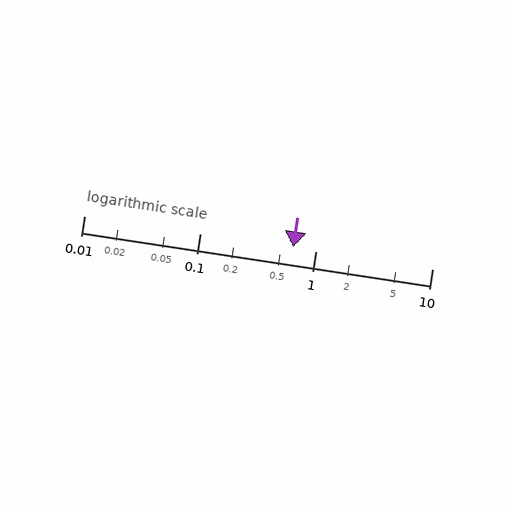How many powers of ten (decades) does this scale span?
The scale spans 3 decades, from 0.01 to 10.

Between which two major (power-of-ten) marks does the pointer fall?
The pointer is between 0.1 and 1.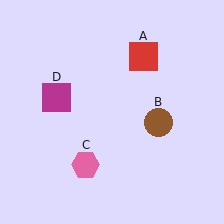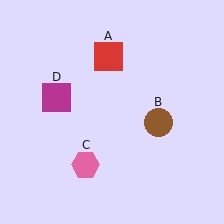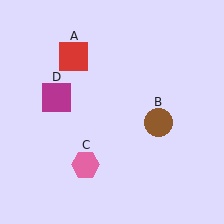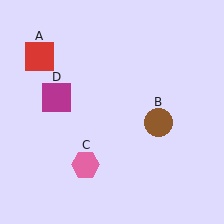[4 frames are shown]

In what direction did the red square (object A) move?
The red square (object A) moved left.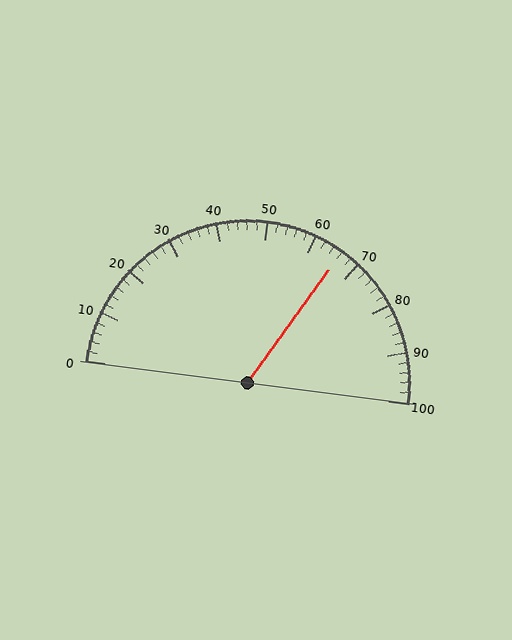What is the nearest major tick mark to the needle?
The nearest major tick mark is 70.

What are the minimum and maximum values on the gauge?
The gauge ranges from 0 to 100.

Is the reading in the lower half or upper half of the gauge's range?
The reading is in the upper half of the range (0 to 100).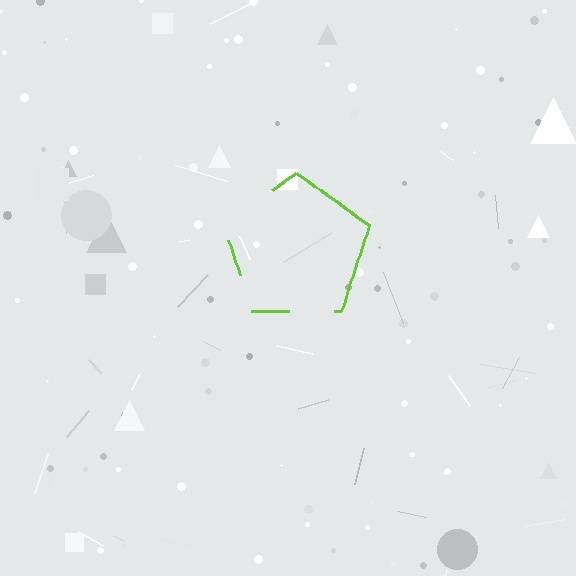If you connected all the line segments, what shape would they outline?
They would outline a pentagon.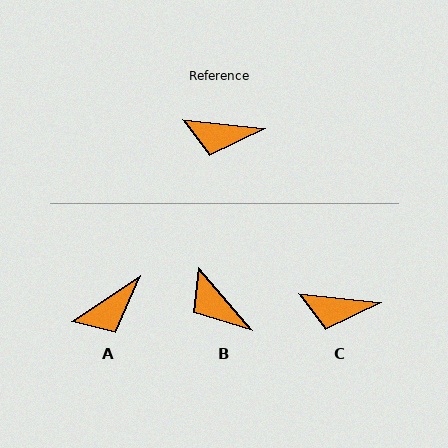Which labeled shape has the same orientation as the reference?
C.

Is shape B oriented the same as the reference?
No, it is off by about 43 degrees.